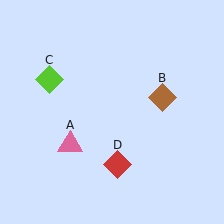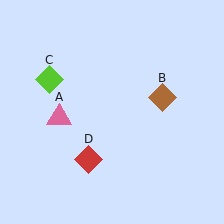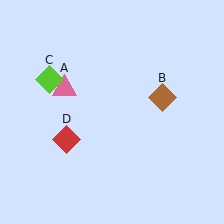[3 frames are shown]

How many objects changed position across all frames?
2 objects changed position: pink triangle (object A), red diamond (object D).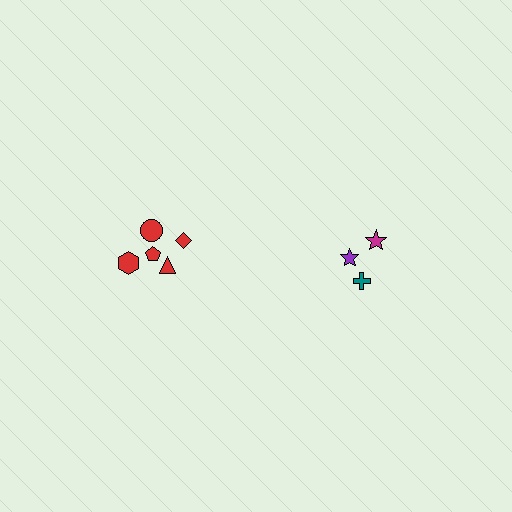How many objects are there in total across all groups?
There are 8 objects.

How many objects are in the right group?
There are 3 objects.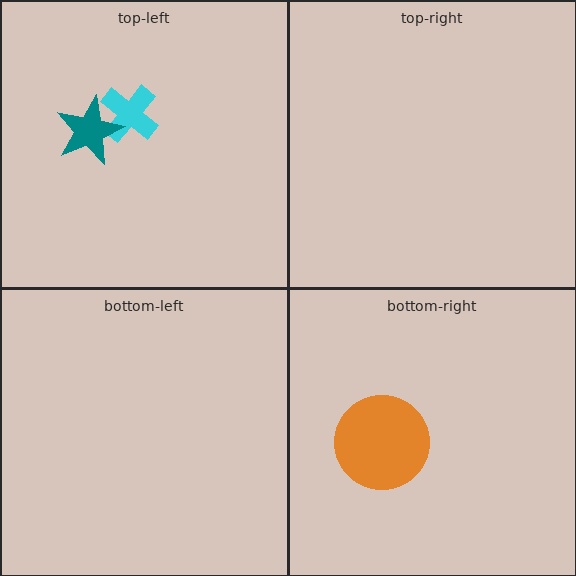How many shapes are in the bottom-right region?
1.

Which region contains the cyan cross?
The top-left region.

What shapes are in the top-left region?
The cyan cross, the teal star.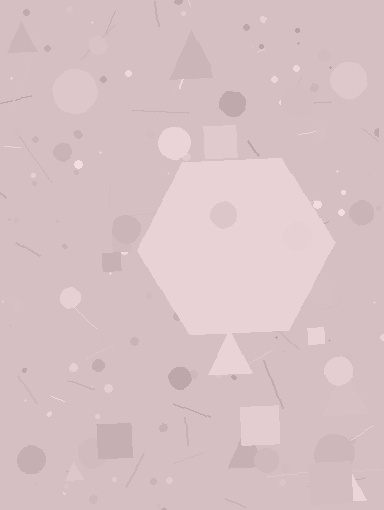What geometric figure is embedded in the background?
A hexagon is embedded in the background.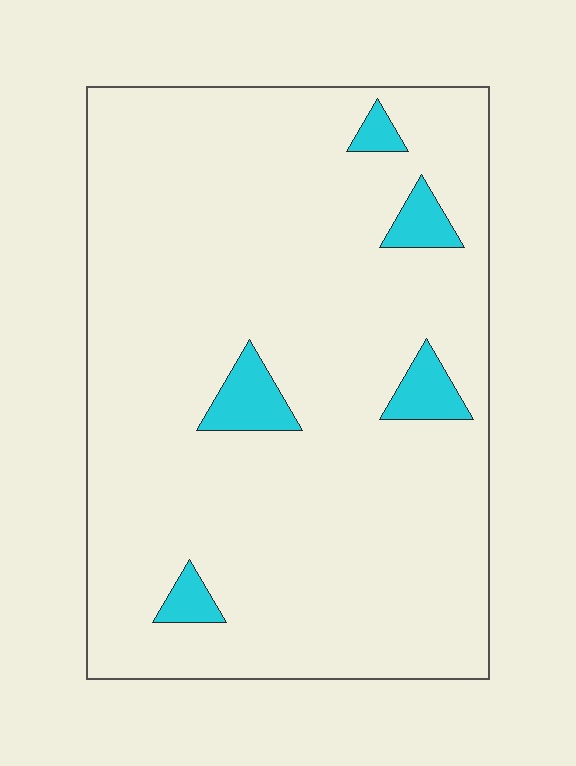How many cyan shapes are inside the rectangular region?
5.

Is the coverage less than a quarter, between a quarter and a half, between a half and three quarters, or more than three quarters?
Less than a quarter.